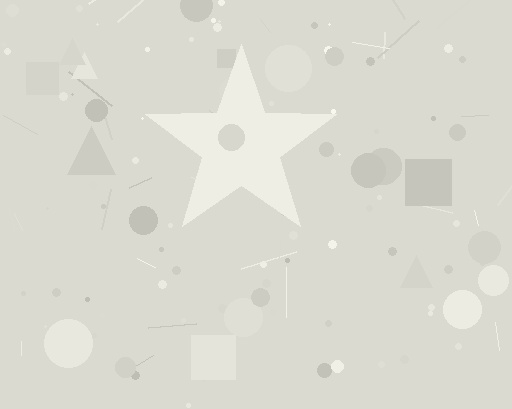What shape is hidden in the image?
A star is hidden in the image.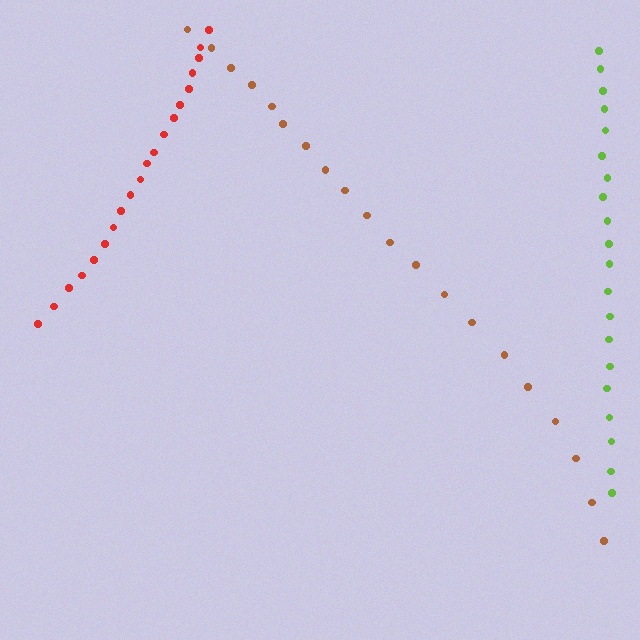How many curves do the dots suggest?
There are 3 distinct paths.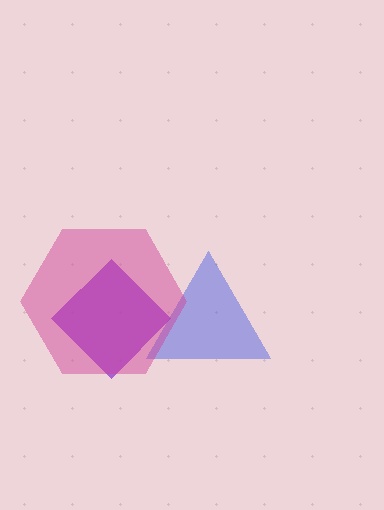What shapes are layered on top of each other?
The layered shapes are: a blue triangle, a purple diamond, a magenta hexagon.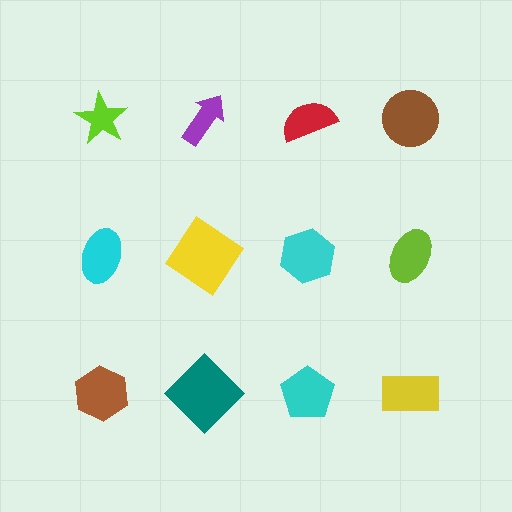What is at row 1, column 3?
A red semicircle.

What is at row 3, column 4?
A yellow rectangle.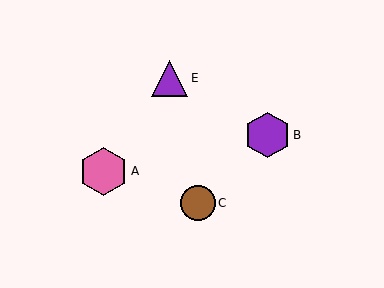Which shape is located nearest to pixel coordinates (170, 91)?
The purple triangle (labeled E) at (169, 78) is nearest to that location.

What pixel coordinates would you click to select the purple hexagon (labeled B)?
Click at (267, 135) to select the purple hexagon B.